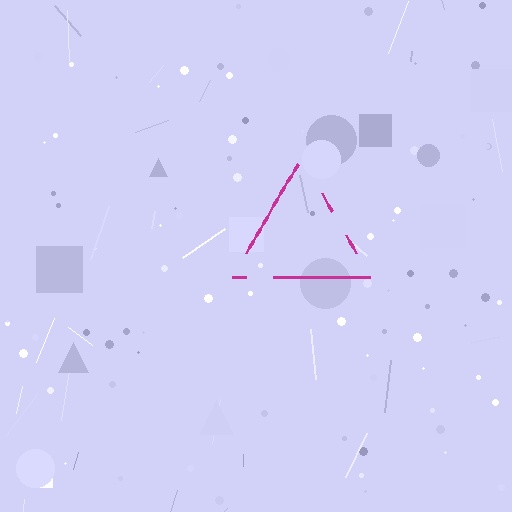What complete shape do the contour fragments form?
The contour fragments form a triangle.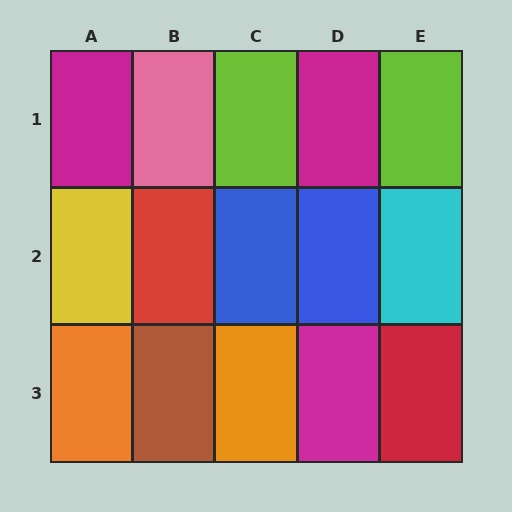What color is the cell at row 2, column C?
Blue.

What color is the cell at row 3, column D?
Magenta.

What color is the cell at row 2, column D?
Blue.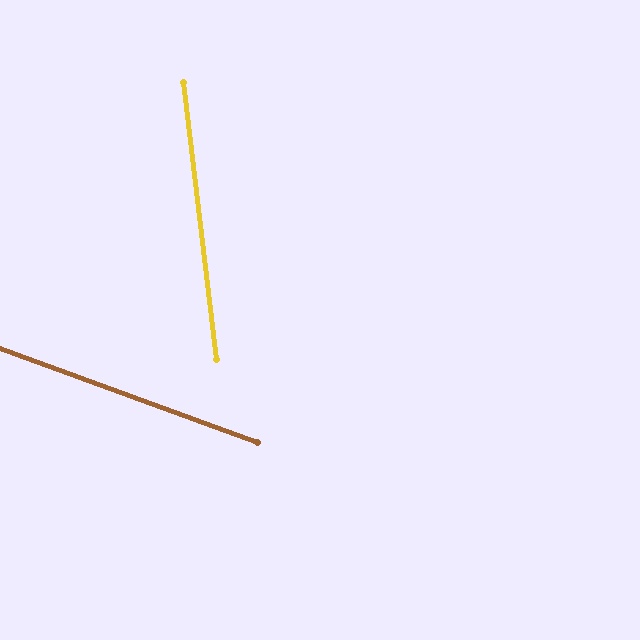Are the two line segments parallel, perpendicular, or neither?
Neither parallel nor perpendicular — they differ by about 63°.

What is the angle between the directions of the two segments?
Approximately 63 degrees.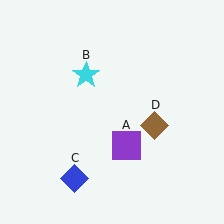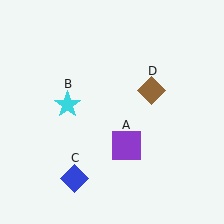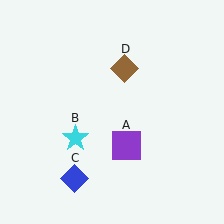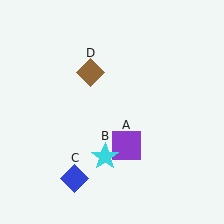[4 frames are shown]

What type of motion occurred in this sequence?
The cyan star (object B), brown diamond (object D) rotated counterclockwise around the center of the scene.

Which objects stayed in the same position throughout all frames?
Purple square (object A) and blue diamond (object C) remained stationary.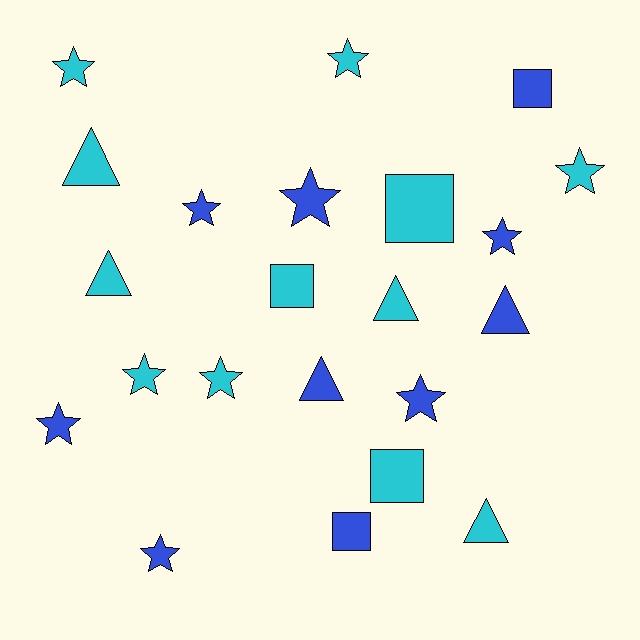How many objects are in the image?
There are 22 objects.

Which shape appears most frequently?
Star, with 11 objects.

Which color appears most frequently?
Cyan, with 12 objects.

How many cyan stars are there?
There are 5 cyan stars.